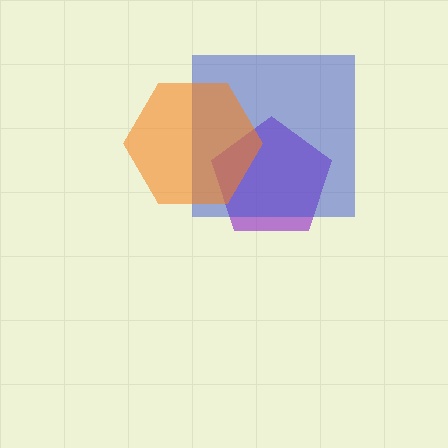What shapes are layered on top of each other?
The layered shapes are: a purple pentagon, a blue square, an orange hexagon.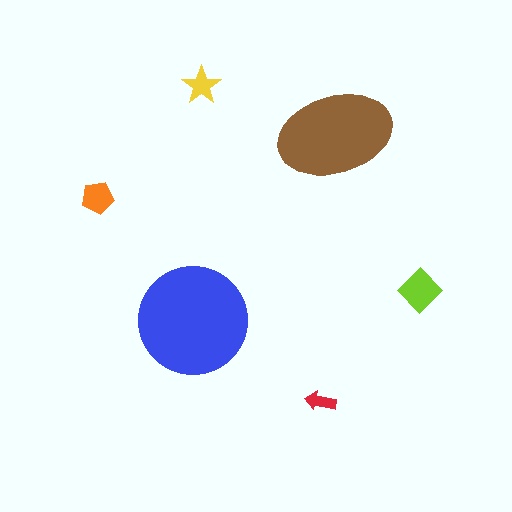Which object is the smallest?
The red arrow.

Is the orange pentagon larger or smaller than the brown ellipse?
Smaller.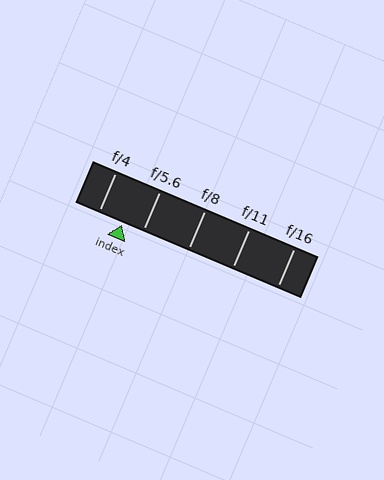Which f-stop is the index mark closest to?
The index mark is closest to f/5.6.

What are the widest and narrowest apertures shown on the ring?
The widest aperture shown is f/4 and the narrowest is f/16.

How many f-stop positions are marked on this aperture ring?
There are 5 f-stop positions marked.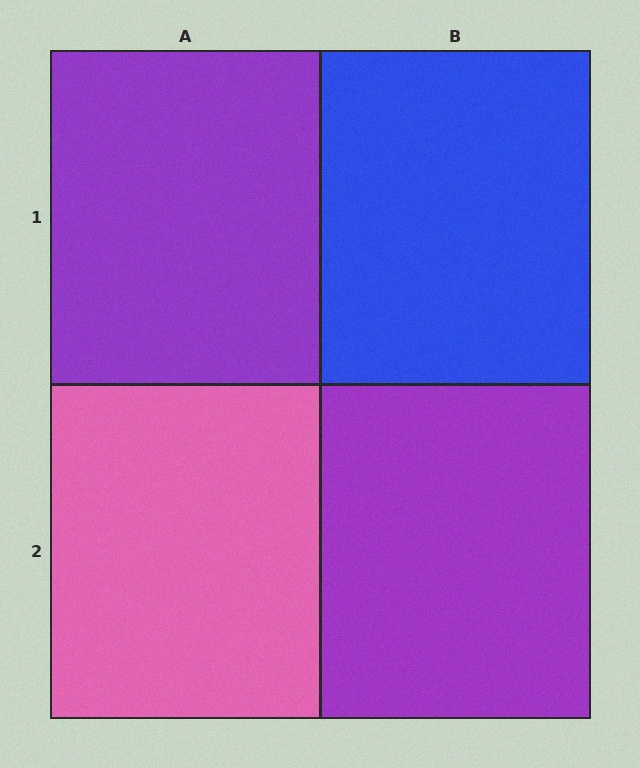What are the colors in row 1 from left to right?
Purple, blue.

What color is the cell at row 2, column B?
Purple.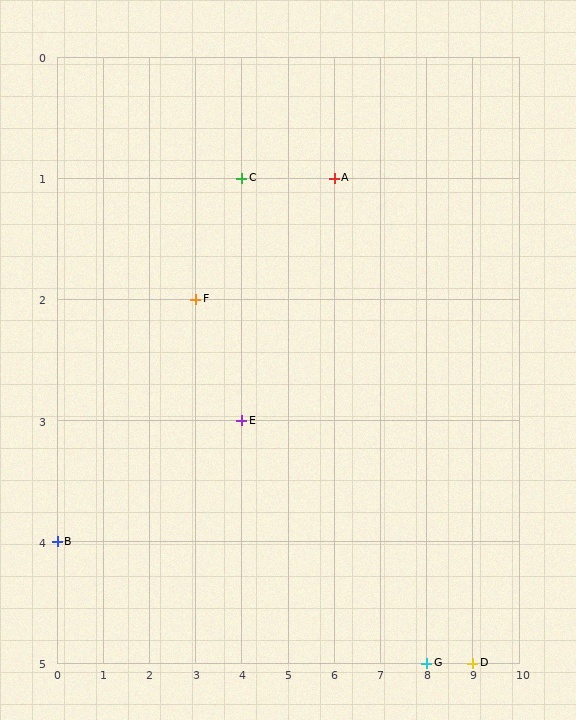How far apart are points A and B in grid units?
Points A and B are 6 columns and 3 rows apart (about 6.7 grid units diagonally).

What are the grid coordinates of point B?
Point B is at grid coordinates (0, 4).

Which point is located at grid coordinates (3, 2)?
Point F is at (3, 2).